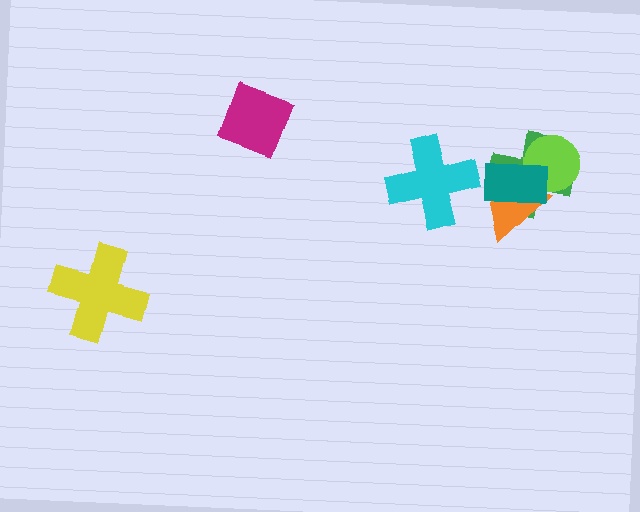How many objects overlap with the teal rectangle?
3 objects overlap with the teal rectangle.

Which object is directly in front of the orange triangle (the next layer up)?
The lime circle is directly in front of the orange triangle.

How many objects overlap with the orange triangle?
3 objects overlap with the orange triangle.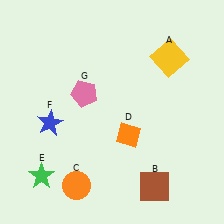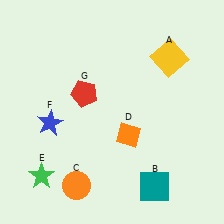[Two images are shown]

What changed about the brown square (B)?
In Image 1, B is brown. In Image 2, it changed to teal.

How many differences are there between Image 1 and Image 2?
There are 2 differences between the two images.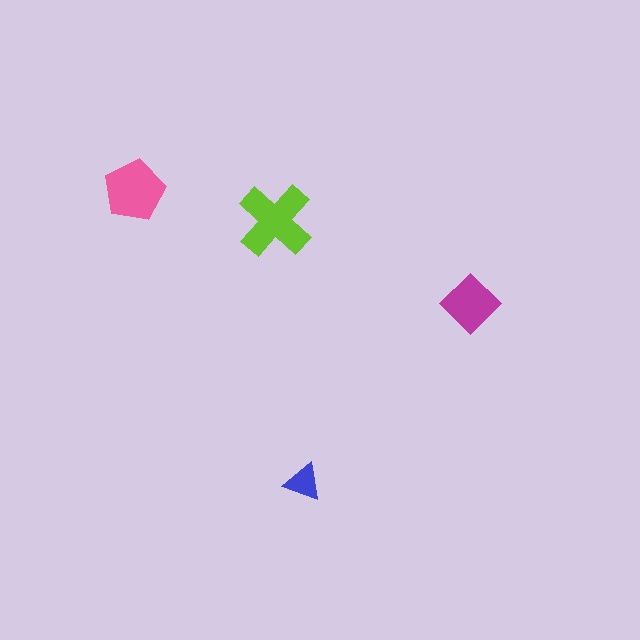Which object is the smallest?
The blue triangle.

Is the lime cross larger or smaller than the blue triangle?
Larger.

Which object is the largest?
The lime cross.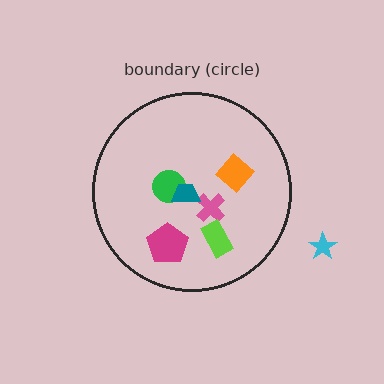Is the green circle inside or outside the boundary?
Inside.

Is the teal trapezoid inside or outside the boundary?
Inside.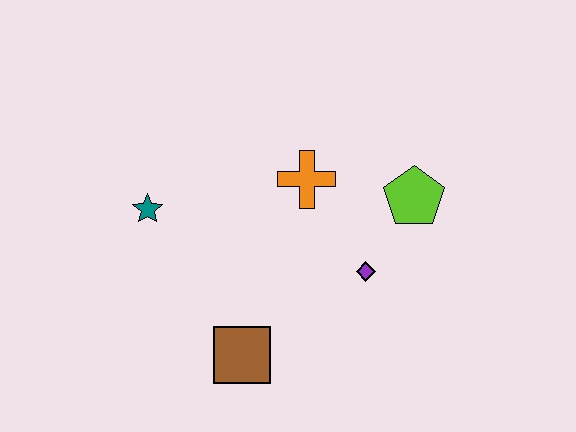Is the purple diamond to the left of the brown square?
No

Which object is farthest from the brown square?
The lime pentagon is farthest from the brown square.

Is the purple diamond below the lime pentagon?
Yes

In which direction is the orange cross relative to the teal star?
The orange cross is to the right of the teal star.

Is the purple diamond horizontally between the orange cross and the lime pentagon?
Yes